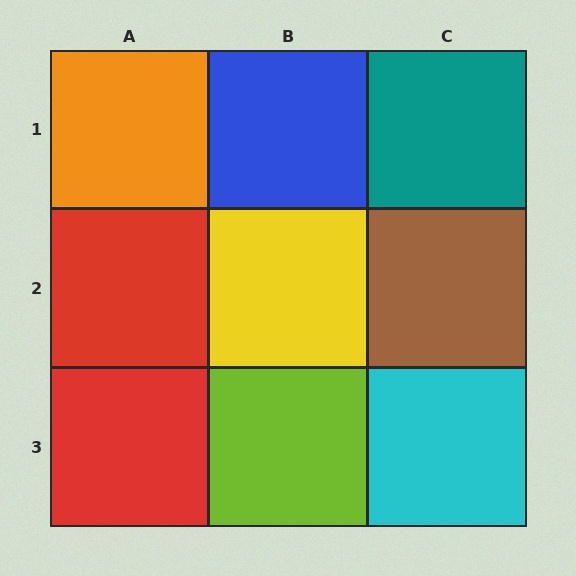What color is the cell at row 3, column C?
Cyan.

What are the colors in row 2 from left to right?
Red, yellow, brown.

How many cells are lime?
1 cell is lime.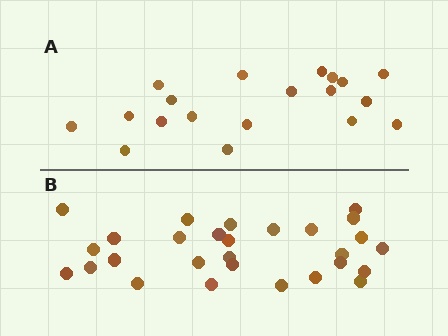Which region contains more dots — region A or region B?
Region B (the bottom region) has more dots.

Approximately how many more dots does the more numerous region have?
Region B has roughly 8 or so more dots than region A.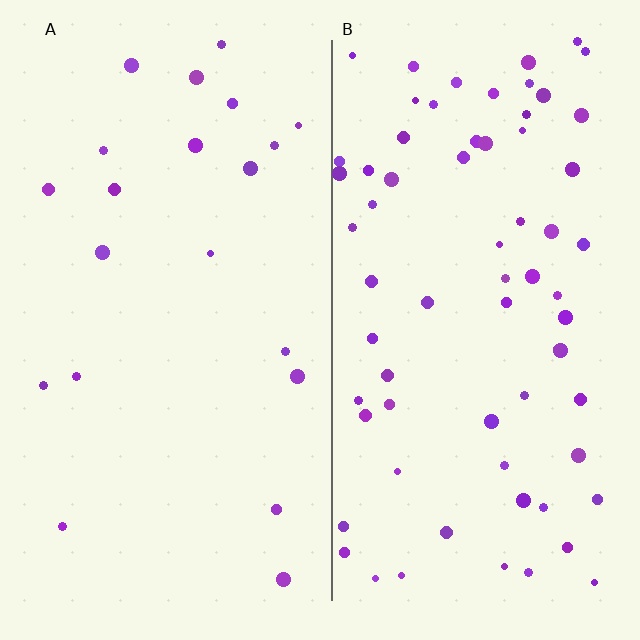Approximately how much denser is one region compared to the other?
Approximately 3.3× — region B over region A.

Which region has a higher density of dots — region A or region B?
B (the right).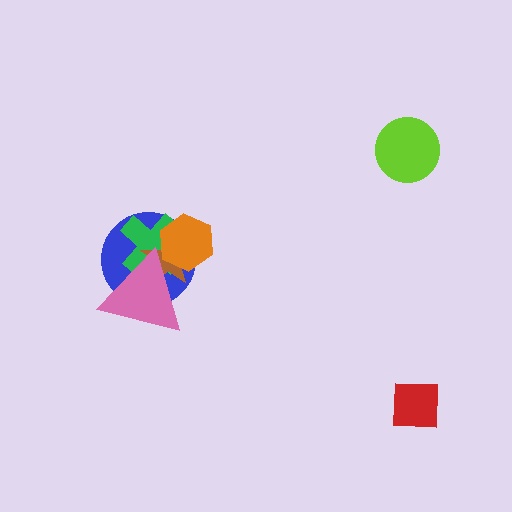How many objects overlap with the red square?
0 objects overlap with the red square.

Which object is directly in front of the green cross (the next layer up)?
The brown star is directly in front of the green cross.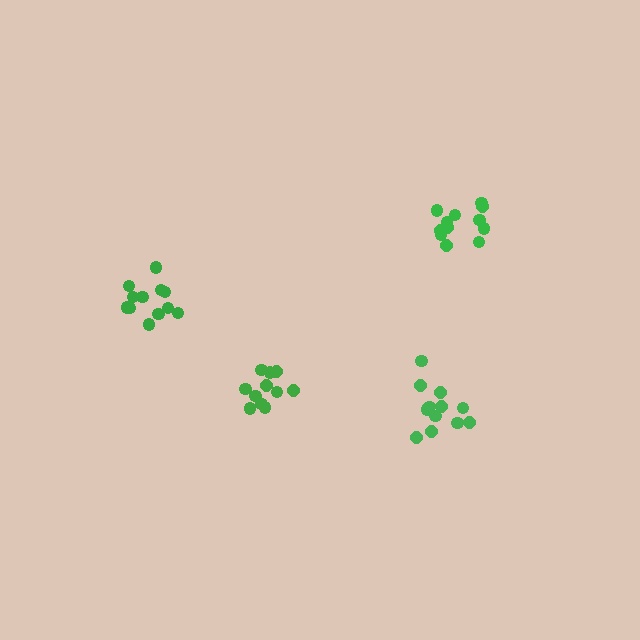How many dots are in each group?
Group 1: 12 dots, Group 2: 11 dots, Group 3: 12 dots, Group 4: 12 dots (47 total).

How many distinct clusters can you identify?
There are 4 distinct clusters.